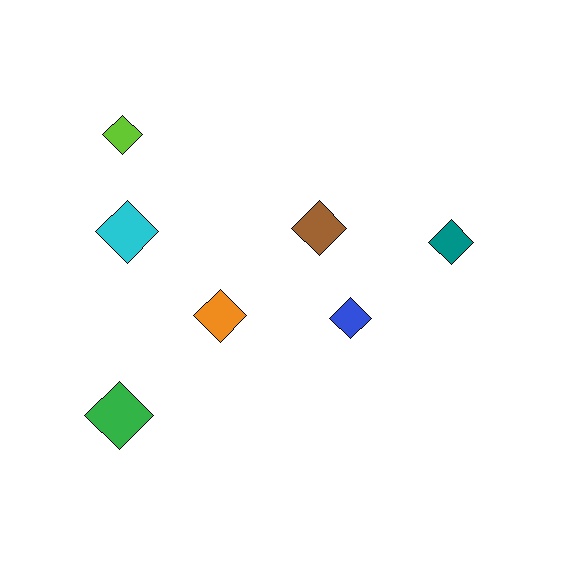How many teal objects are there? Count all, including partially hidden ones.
There is 1 teal object.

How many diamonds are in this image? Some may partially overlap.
There are 7 diamonds.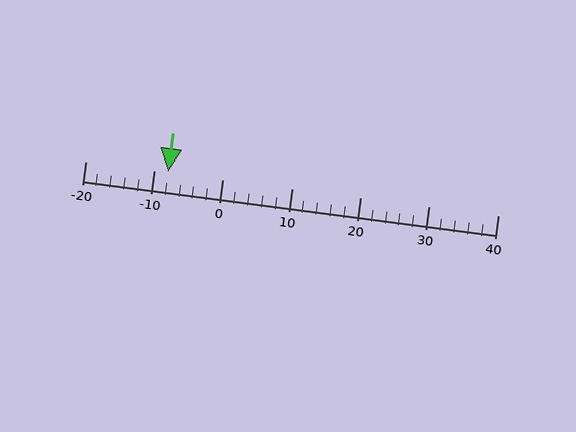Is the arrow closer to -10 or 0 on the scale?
The arrow is closer to -10.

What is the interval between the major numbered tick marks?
The major tick marks are spaced 10 units apart.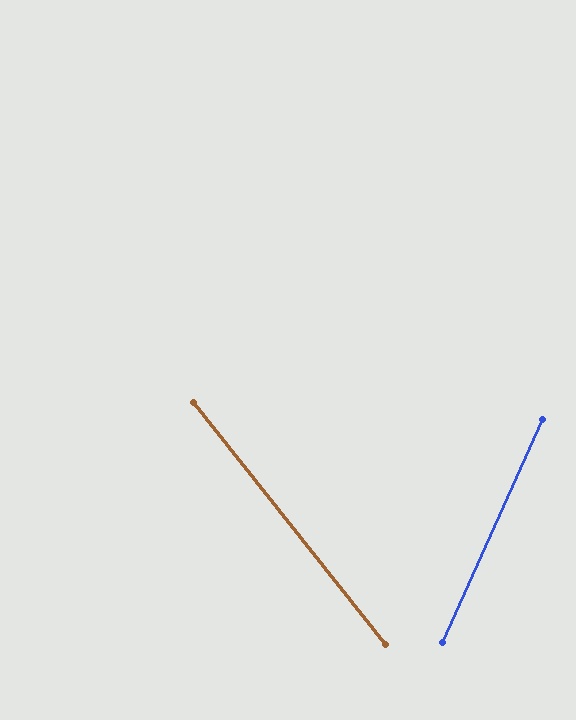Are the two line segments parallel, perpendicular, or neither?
Neither parallel nor perpendicular — they differ by about 63°.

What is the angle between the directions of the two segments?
Approximately 63 degrees.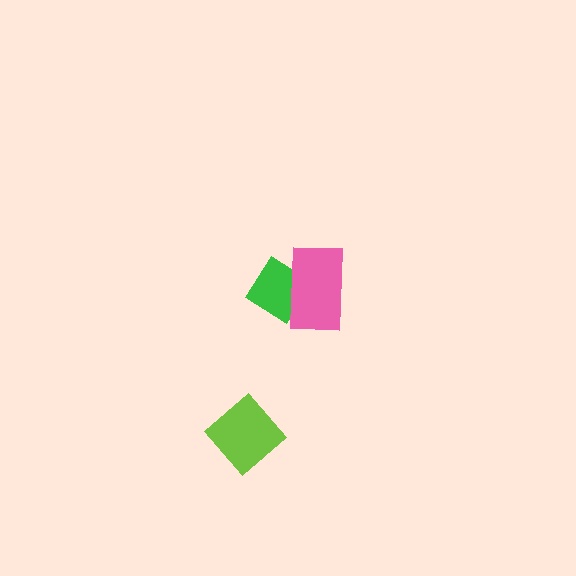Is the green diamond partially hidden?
Yes, it is partially covered by another shape.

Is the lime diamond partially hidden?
No, no other shape covers it.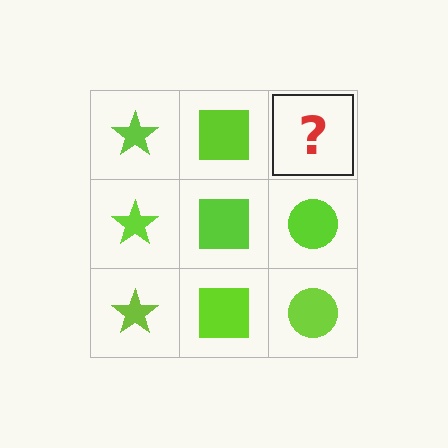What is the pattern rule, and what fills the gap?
The rule is that each column has a consistent shape. The gap should be filled with a lime circle.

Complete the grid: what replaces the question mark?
The question mark should be replaced with a lime circle.